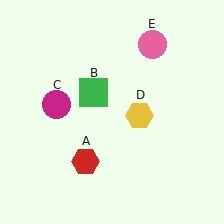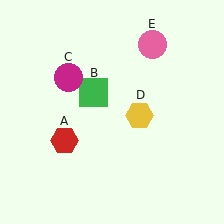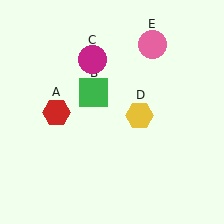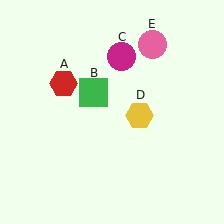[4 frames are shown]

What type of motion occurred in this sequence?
The red hexagon (object A), magenta circle (object C) rotated clockwise around the center of the scene.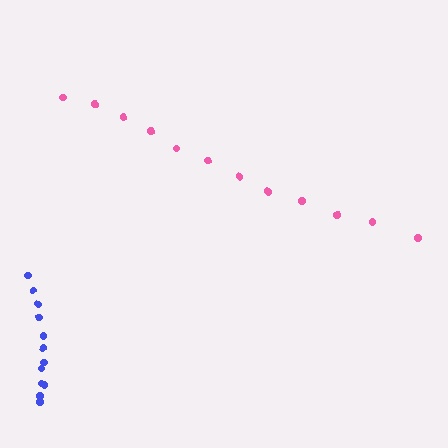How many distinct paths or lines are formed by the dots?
There are 2 distinct paths.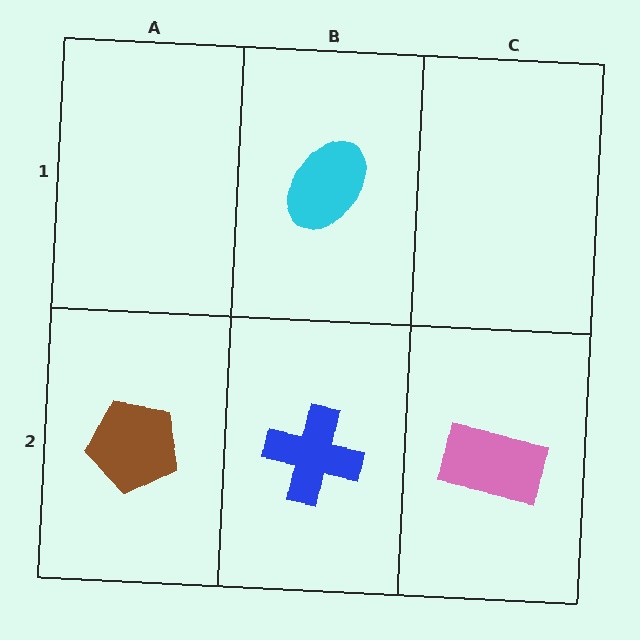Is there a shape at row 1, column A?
No, that cell is empty.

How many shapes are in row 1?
1 shape.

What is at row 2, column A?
A brown pentagon.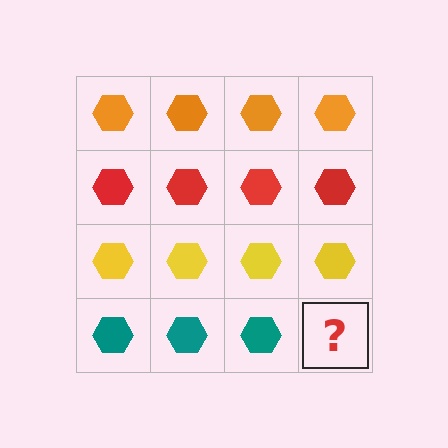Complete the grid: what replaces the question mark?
The question mark should be replaced with a teal hexagon.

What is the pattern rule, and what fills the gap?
The rule is that each row has a consistent color. The gap should be filled with a teal hexagon.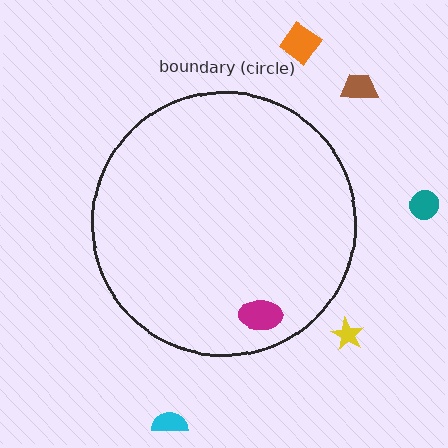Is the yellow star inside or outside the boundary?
Outside.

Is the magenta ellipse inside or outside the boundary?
Inside.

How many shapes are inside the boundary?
1 inside, 5 outside.